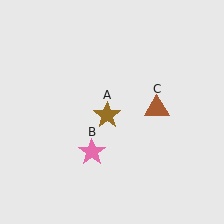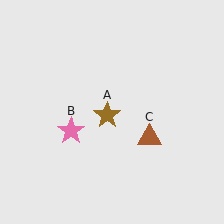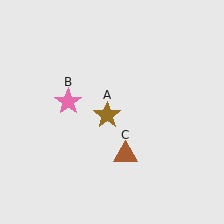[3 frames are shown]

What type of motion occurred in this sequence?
The pink star (object B), brown triangle (object C) rotated clockwise around the center of the scene.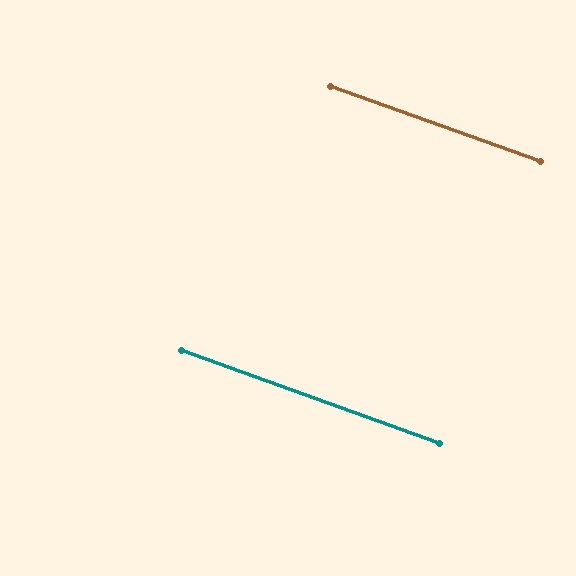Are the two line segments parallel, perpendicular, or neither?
Parallel — their directions differ by only 0.1°.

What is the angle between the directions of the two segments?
Approximately 0 degrees.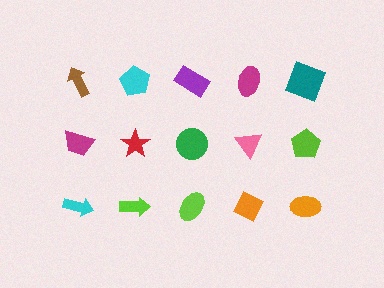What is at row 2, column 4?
A pink triangle.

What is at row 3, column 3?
A lime ellipse.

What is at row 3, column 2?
A lime arrow.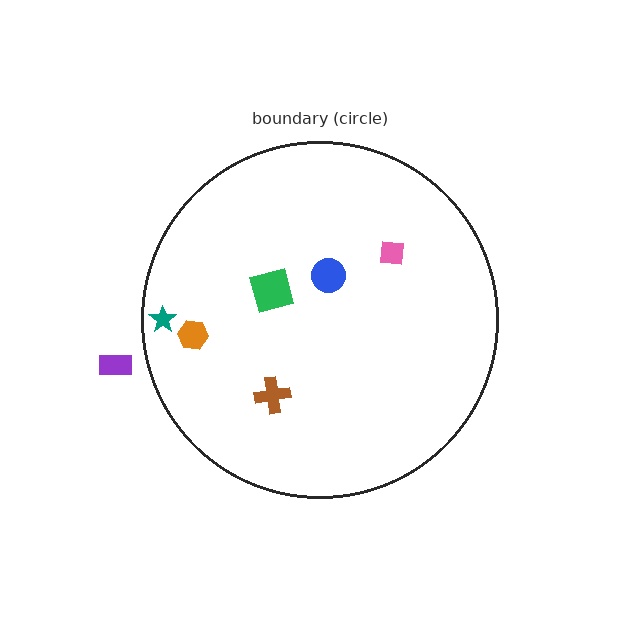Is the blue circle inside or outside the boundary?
Inside.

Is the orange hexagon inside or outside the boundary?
Inside.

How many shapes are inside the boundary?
6 inside, 1 outside.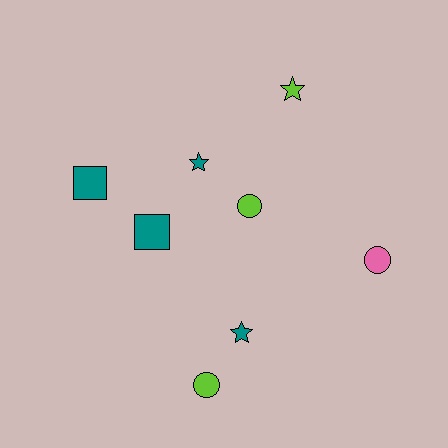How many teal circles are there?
There are no teal circles.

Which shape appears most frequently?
Star, with 3 objects.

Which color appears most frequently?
Teal, with 4 objects.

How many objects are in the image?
There are 8 objects.